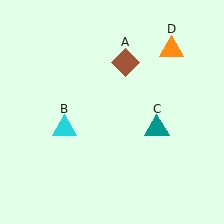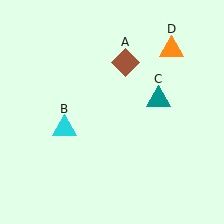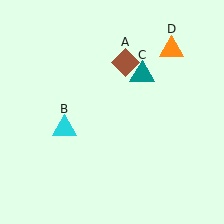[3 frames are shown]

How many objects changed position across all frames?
1 object changed position: teal triangle (object C).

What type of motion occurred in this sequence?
The teal triangle (object C) rotated counterclockwise around the center of the scene.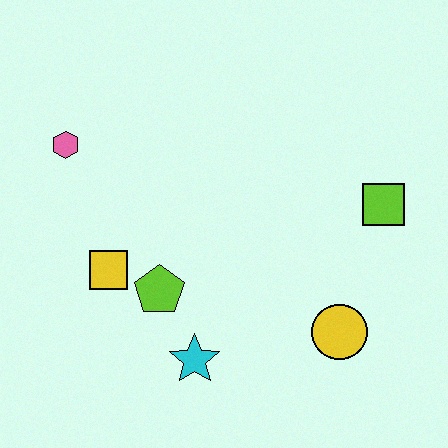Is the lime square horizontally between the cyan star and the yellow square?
No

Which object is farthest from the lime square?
The pink hexagon is farthest from the lime square.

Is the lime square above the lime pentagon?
Yes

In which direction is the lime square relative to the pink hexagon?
The lime square is to the right of the pink hexagon.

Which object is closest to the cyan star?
The lime pentagon is closest to the cyan star.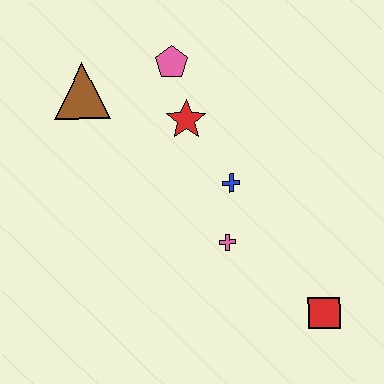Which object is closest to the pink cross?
The blue cross is closest to the pink cross.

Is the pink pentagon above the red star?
Yes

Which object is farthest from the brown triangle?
The red square is farthest from the brown triangle.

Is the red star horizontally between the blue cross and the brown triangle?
Yes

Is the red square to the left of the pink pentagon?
No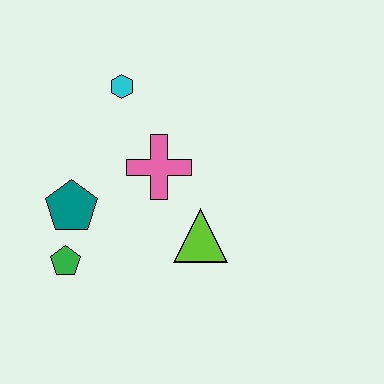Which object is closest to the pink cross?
The lime triangle is closest to the pink cross.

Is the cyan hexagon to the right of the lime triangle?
No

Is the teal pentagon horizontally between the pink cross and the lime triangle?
No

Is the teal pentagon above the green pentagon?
Yes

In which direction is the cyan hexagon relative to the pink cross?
The cyan hexagon is above the pink cross.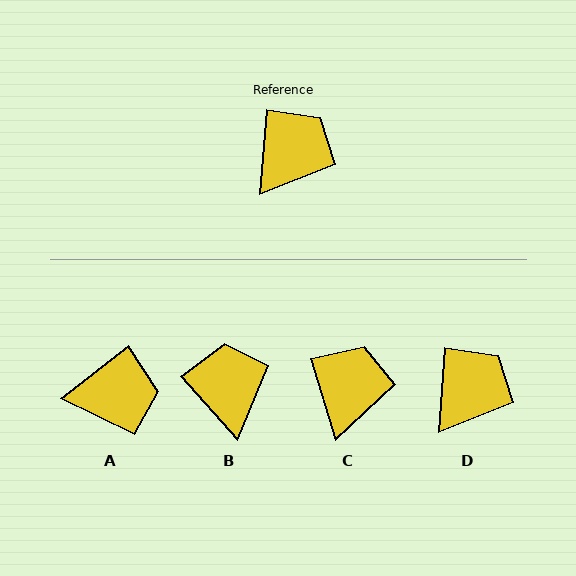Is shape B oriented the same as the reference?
No, it is off by about 46 degrees.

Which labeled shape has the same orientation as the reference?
D.